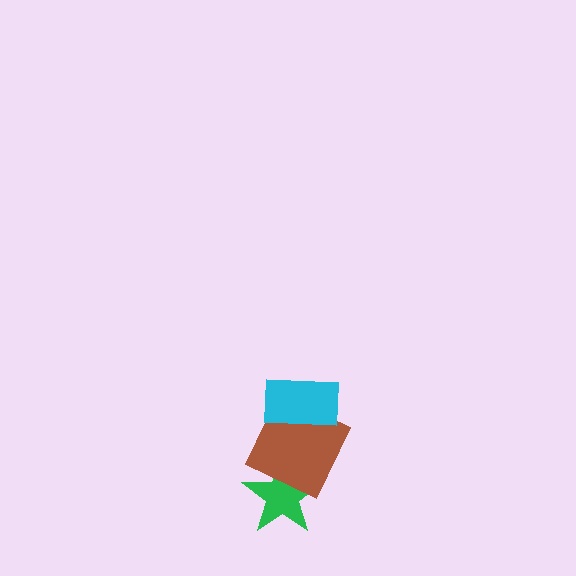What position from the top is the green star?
The green star is 3rd from the top.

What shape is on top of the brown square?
The cyan rectangle is on top of the brown square.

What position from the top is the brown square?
The brown square is 2nd from the top.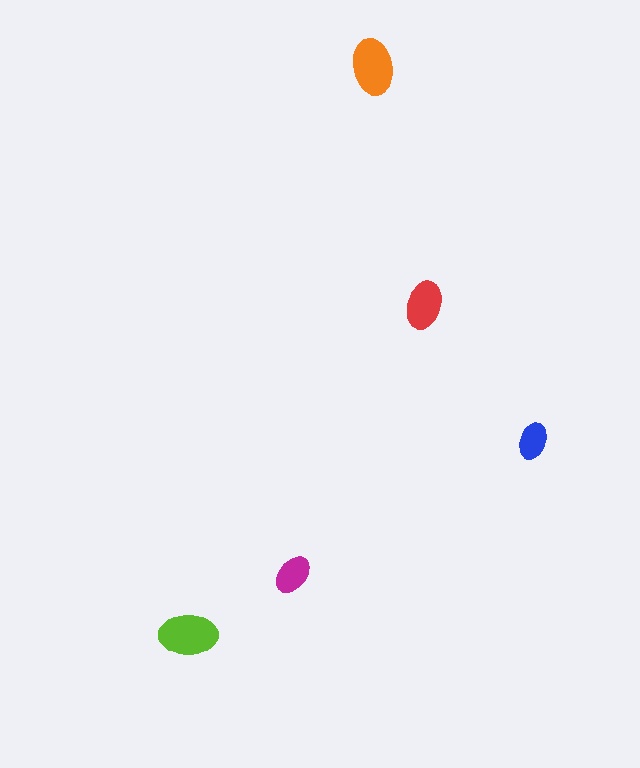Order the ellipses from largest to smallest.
the lime one, the orange one, the red one, the magenta one, the blue one.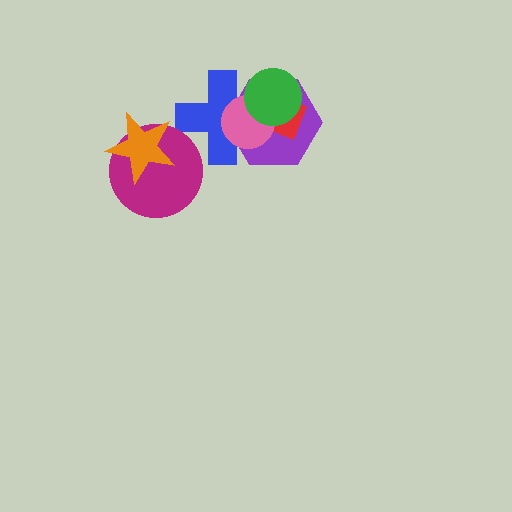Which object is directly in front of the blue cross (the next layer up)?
The purple hexagon is directly in front of the blue cross.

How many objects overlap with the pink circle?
4 objects overlap with the pink circle.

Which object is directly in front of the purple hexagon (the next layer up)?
The red diamond is directly in front of the purple hexagon.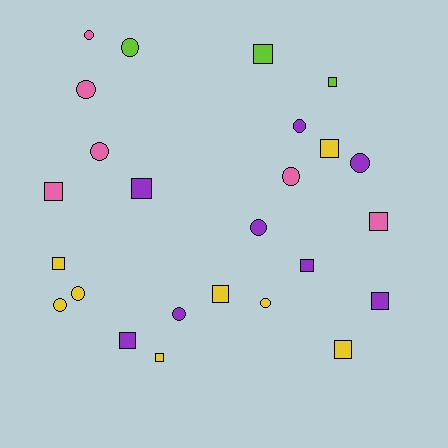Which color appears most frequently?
Purple, with 8 objects.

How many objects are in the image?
There are 25 objects.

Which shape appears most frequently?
Square, with 13 objects.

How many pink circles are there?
There are 4 pink circles.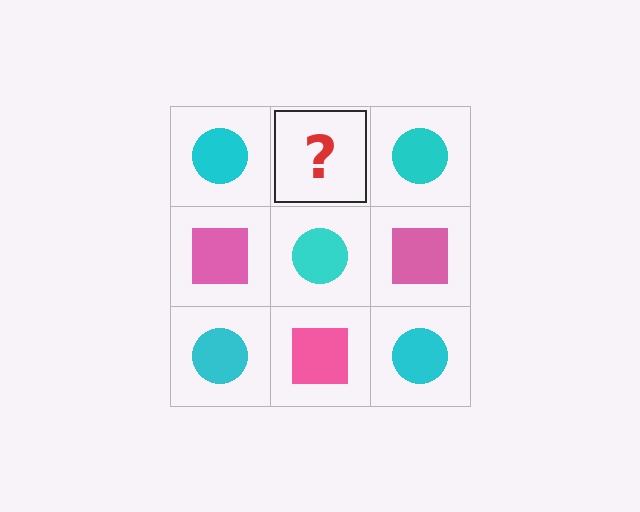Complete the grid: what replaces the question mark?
The question mark should be replaced with a pink square.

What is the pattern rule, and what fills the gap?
The rule is that it alternates cyan circle and pink square in a checkerboard pattern. The gap should be filled with a pink square.